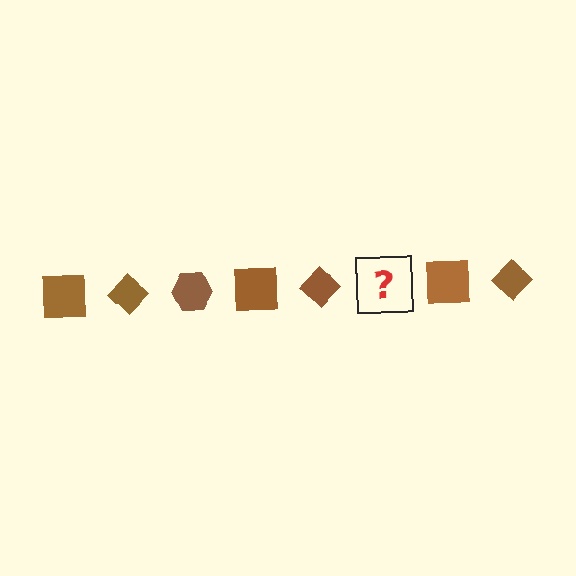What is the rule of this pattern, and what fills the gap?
The rule is that the pattern cycles through square, diamond, hexagon shapes in brown. The gap should be filled with a brown hexagon.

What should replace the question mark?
The question mark should be replaced with a brown hexagon.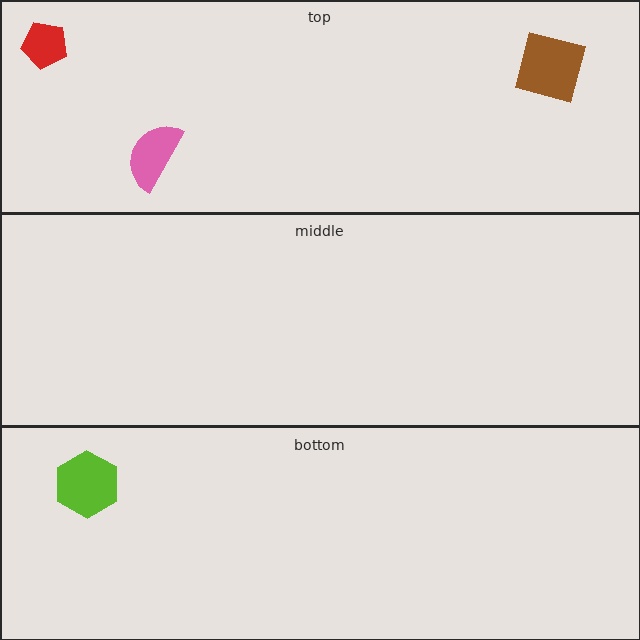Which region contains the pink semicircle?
The top region.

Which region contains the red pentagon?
The top region.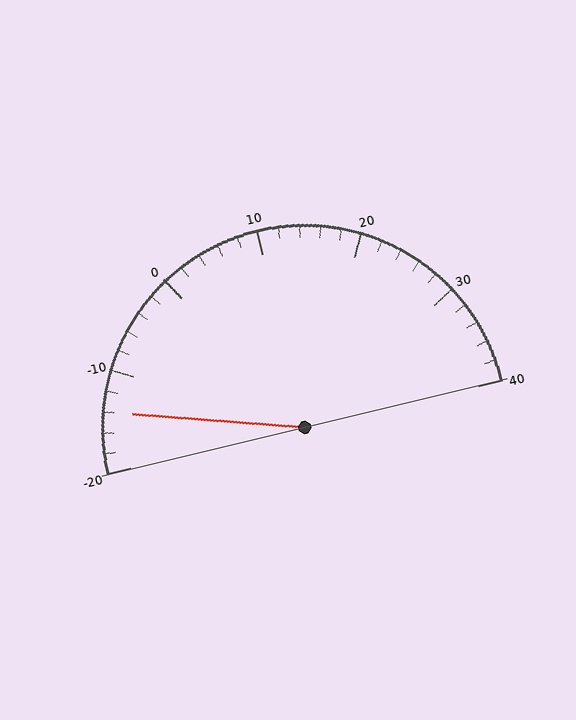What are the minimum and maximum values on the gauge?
The gauge ranges from -20 to 40.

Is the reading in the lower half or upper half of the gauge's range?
The reading is in the lower half of the range (-20 to 40).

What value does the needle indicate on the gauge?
The needle indicates approximately -14.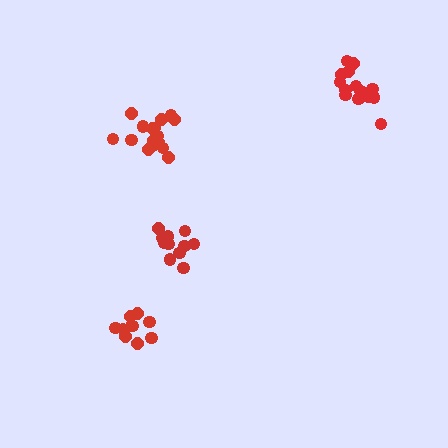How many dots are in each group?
Group 1: 16 dots, Group 2: 11 dots, Group 3: 14 dots, Group 4: 10 dots (51 total).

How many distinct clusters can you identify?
There are 4 distinct clusters.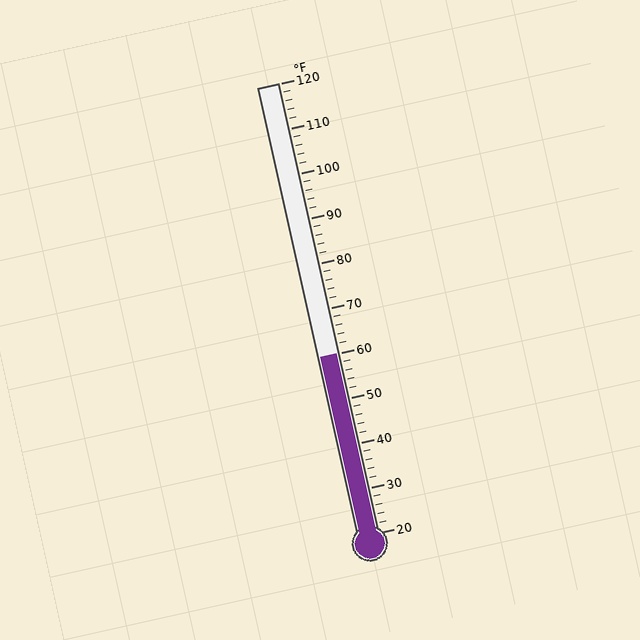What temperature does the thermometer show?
The thermometer shows approximately 60°F.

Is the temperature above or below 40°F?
The temperature is above 40°F.